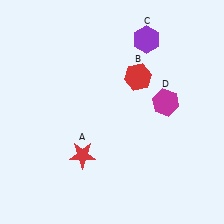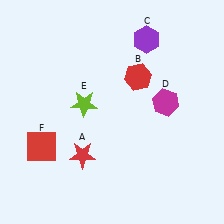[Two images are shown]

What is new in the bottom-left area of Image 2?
A red square (F) was added in the bottom-left area of Image 2.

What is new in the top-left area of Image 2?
A lime star (E) was added in the top-left area of Image 2.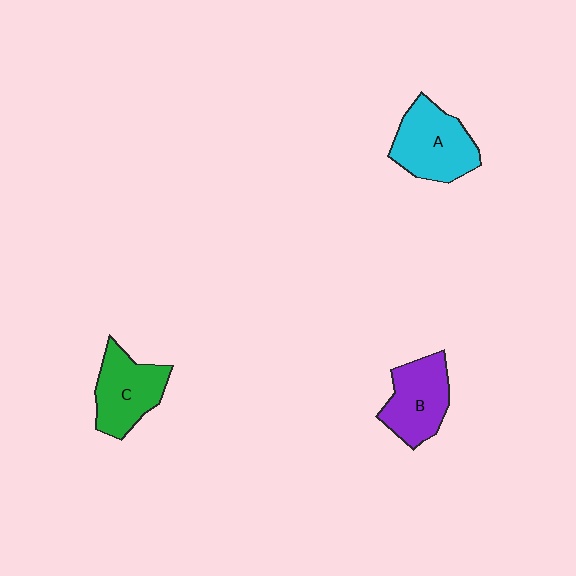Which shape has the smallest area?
Shape C (green).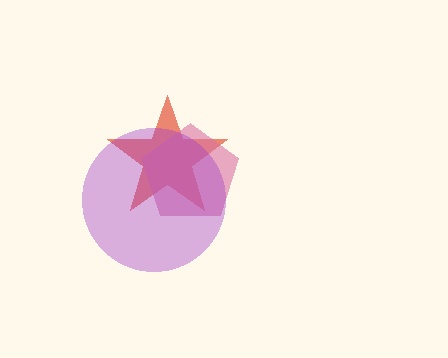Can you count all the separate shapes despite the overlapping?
Yes, there are 3 separate shapes.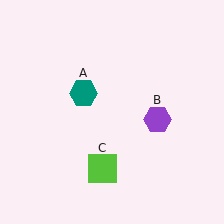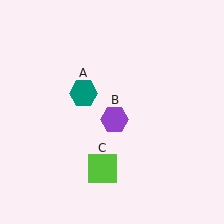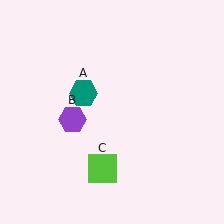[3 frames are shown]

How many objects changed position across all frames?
1 object changed position: purple hexagon (object B).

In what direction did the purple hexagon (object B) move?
The purple hexagon (object B) moved left.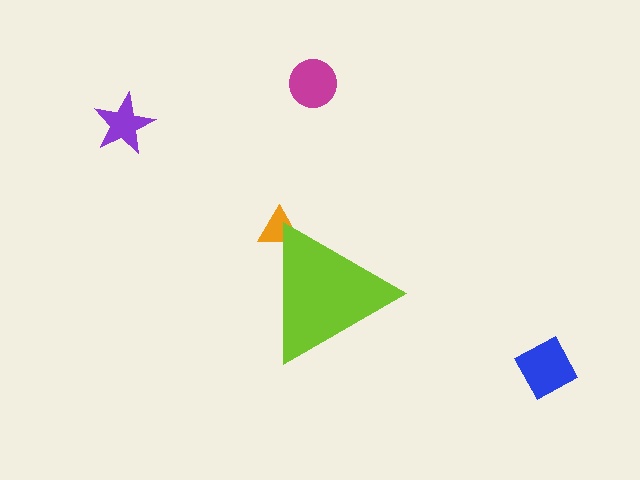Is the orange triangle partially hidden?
Yes, the orange triangle is partially hidden behind the lime triangle.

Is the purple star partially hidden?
No, the purple star is fully visible.